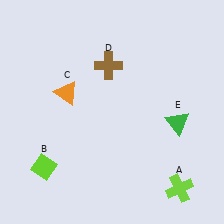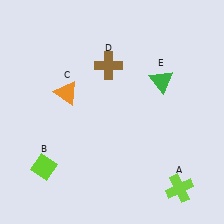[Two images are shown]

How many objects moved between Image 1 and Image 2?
1 object moved between the two images.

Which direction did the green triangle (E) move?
The green triangle (E) moved up.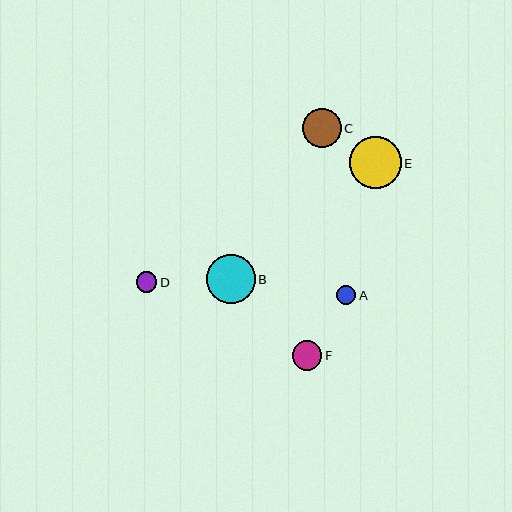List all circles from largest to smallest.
From largest to smallest: E, B, C, F, D, A.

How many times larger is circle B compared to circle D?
Circle B is approximately 2.4 times the size of circle D.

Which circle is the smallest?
Circle A is the smallest with a size of approximately 19 pixels.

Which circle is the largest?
Circle E is the largest with a size of approximately 52 pixels.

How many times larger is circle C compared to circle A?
Circle C is approximately 2.1 times the size of circle A.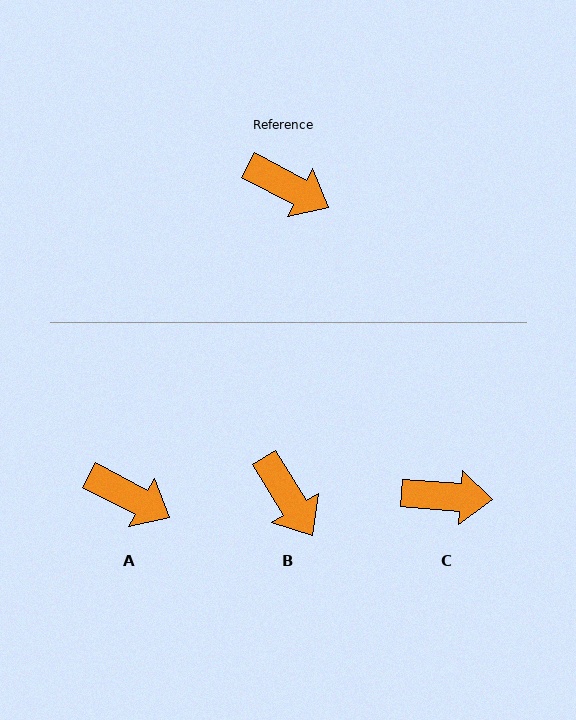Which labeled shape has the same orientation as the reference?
A.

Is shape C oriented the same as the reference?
No, it is off by about 24 degrees.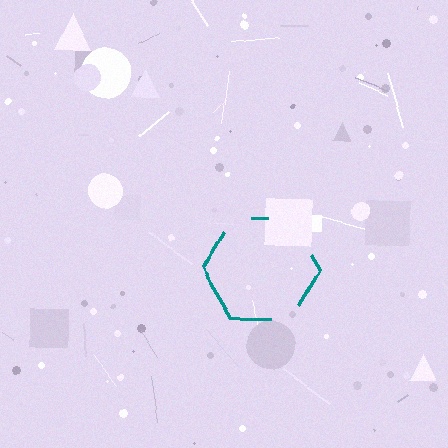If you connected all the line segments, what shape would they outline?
They would outline a hexagon.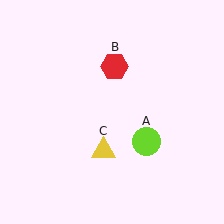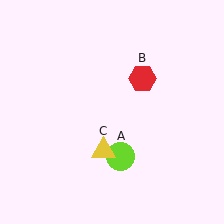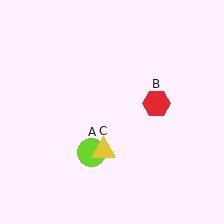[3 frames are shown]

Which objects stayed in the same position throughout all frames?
Yellow triangle (object C) remained stationary.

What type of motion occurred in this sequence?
The lime circle (object A), red hexagon (object B) rotated clockwise around the center of the scene.